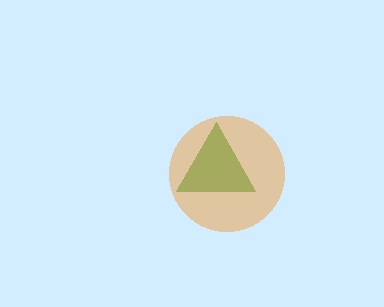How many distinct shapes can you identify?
There are 2 distinct shapes: a green triangle, an orange circle.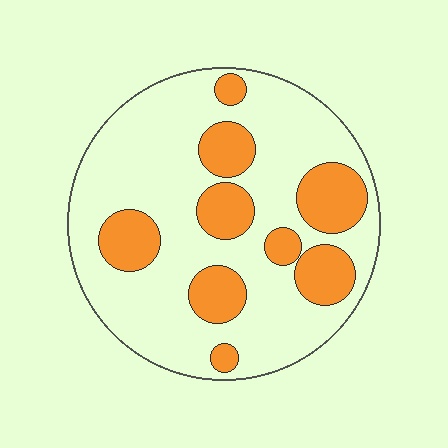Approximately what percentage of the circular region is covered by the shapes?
Approximately 25%.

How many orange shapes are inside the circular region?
9.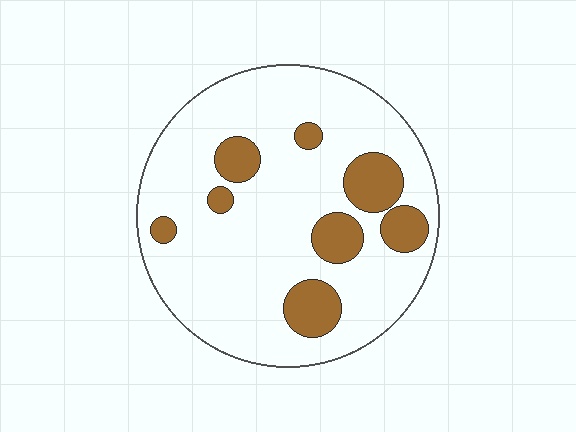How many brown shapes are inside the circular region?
8.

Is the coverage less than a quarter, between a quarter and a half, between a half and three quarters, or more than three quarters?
Less than a quarter.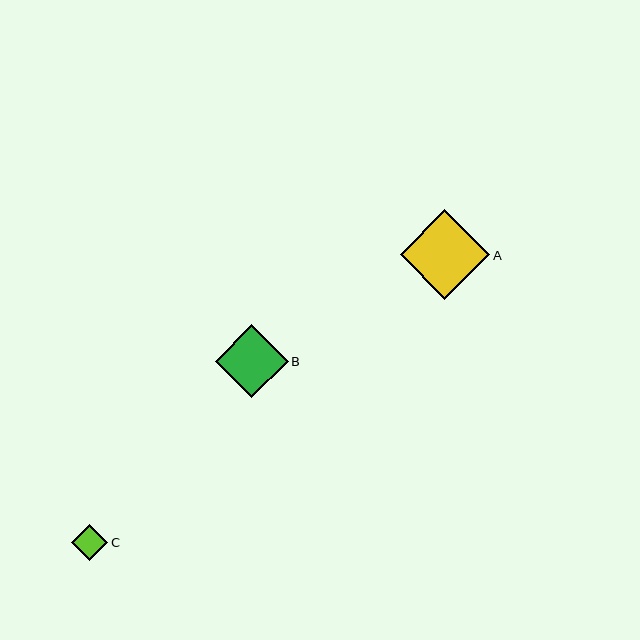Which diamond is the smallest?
Diamond C is the smallest with a size of approximately 36 pixels.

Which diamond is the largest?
Diamond A is the largest with a size of approximately 89 pixels.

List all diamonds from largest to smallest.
From largest to smallest: A, B, C.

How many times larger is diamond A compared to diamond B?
Diamond A is approximately 1.2 times the size of diamond B.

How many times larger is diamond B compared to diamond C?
Diamond B is approximately 2.0 times the size of diamond C.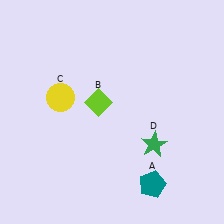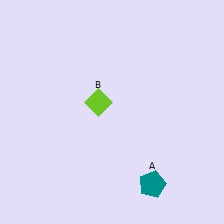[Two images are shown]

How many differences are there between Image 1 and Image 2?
There are 2 differences between the two images.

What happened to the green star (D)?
The green star (D) was removed in Image 2. It was in the bottom-right area of Image 1.